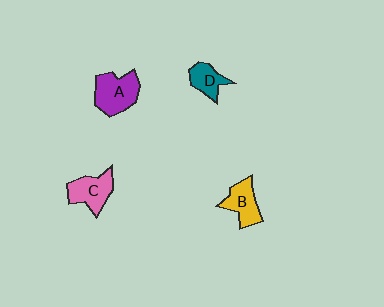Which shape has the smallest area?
Shape D (teal).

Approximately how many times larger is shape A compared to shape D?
Approximately 1.7 times.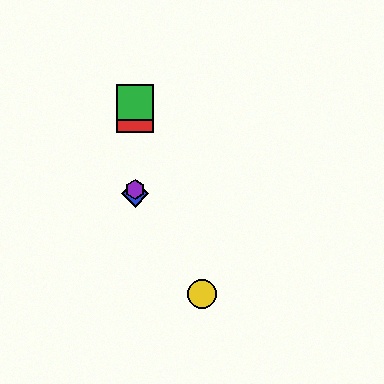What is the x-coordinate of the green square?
The green square is at x≈135.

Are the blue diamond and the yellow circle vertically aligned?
No, the blue diamond is at x≈135 and the yellow circle is at x≈202.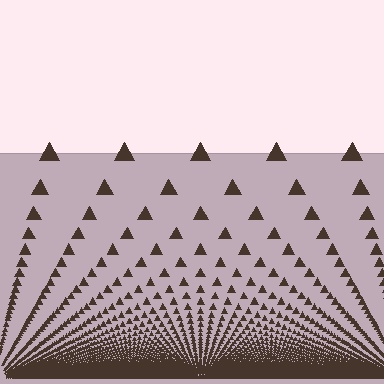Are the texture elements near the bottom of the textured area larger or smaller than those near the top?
Smaller. The gradient is inverted — elements near the bottom are smaller and denser.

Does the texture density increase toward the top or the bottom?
Density increases toward the bottom.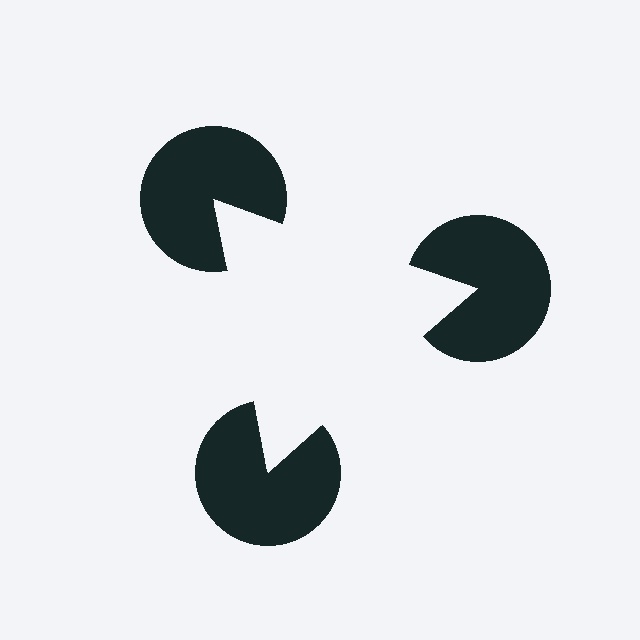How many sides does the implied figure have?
3 sides.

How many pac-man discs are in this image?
There are 3 — one at each vertex of the illusory triangle.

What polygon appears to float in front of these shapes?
An illusory triangle — its edges are inferred from the aligned wedge cuts in the pac-man discs, not physically drawn.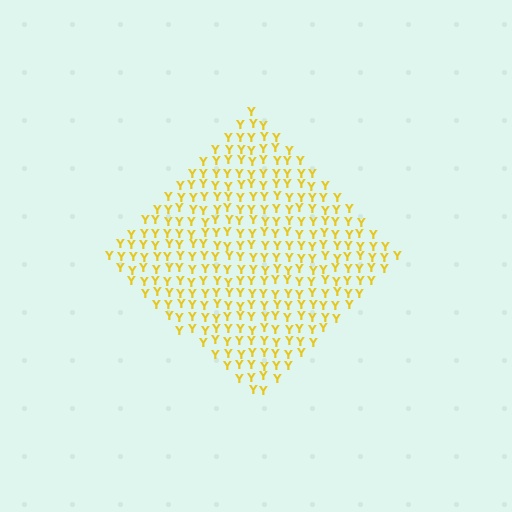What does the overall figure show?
The overall figure shows a diamond.